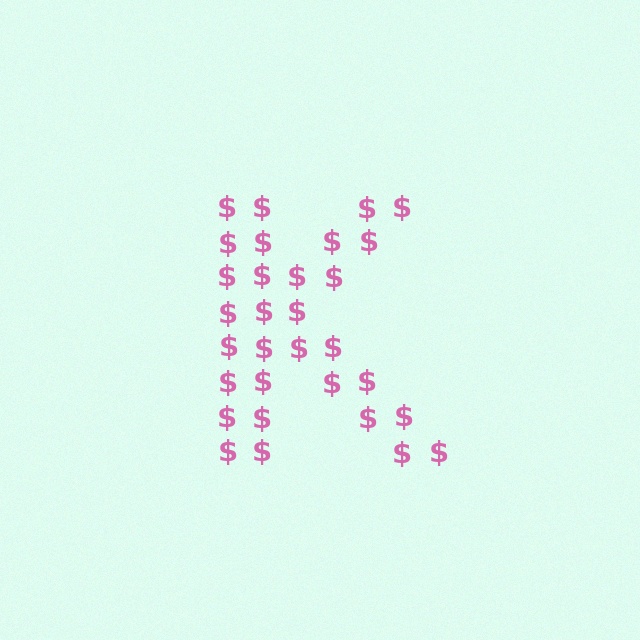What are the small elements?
The small elements are dollar signs.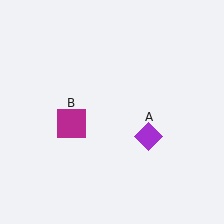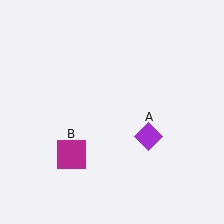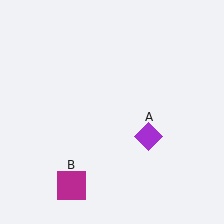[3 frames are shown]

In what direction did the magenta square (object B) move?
The magenta square (object B) moved down.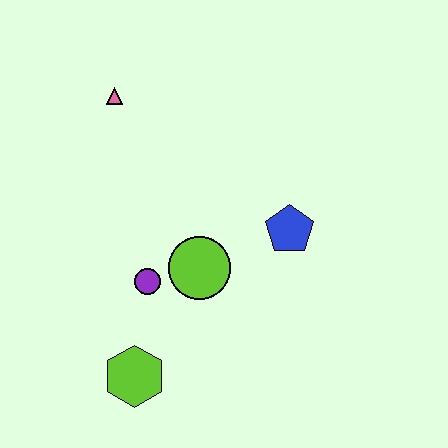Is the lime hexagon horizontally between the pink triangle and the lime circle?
Yes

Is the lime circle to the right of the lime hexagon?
Yes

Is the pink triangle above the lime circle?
Yes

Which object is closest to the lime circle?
The purple circle is closest to the lime circle.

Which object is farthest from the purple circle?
The pink triangle is farthest from the purple circle.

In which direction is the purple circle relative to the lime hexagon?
The purple circle is above the lime hexagon.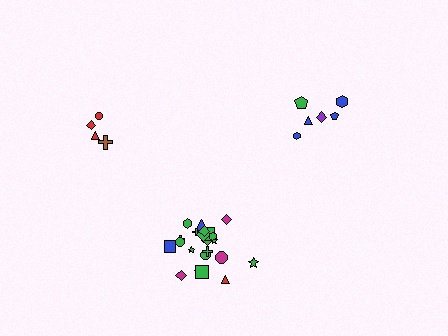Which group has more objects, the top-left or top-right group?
The top-right group.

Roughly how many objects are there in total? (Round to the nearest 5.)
Roughly 30 objects in total.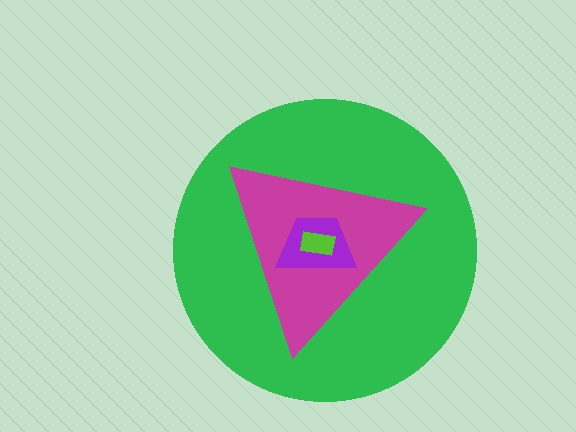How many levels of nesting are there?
4.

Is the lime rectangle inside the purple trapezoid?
Yes.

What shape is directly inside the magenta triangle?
The purple trapezoid.